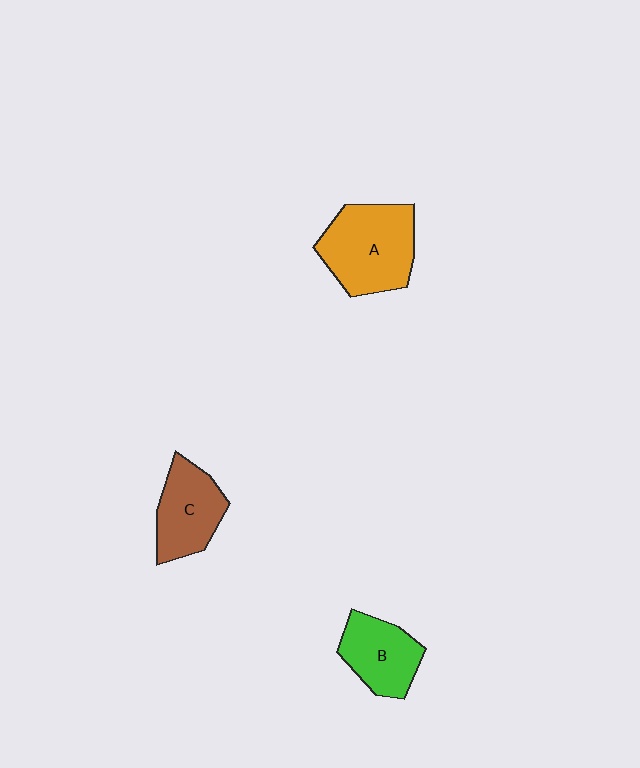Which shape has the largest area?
Shape A (orange).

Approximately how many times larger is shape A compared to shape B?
Approximately 1.5 times.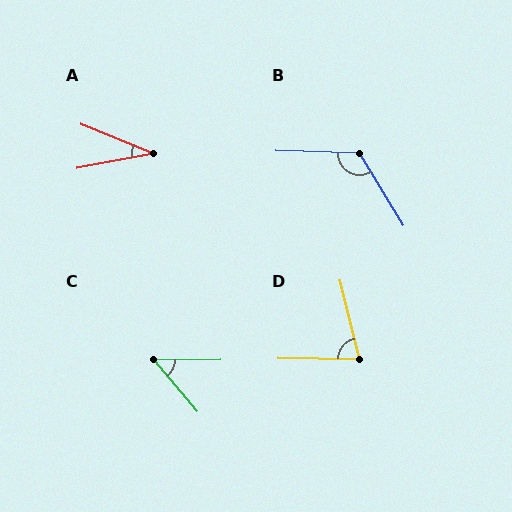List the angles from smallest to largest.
A (33°), C (50°), D (76°), B (123°).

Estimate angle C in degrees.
Approximately 50 degrees.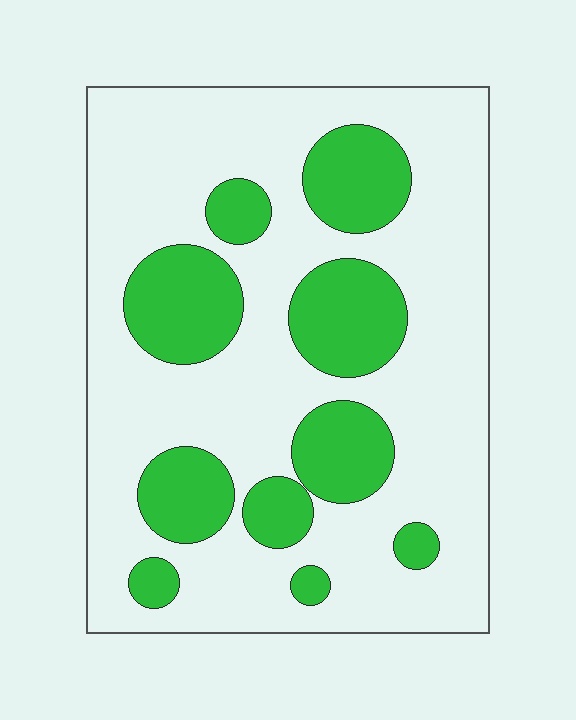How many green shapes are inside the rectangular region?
10.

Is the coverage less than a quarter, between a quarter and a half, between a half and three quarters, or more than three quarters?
Between a quarter and a half.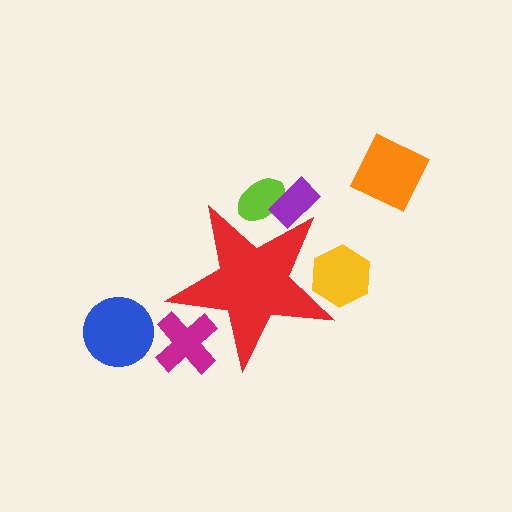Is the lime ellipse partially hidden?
Yes, the lime ellipse is partially hidden behind the red star.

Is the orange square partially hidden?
No, the orange square is fully visible.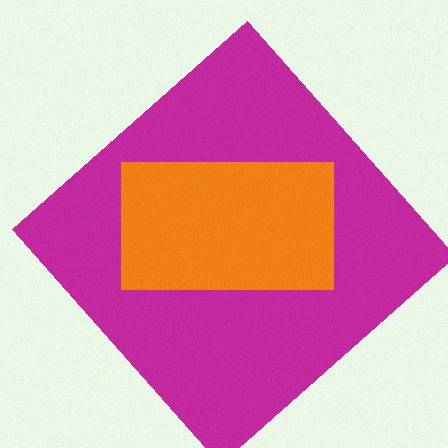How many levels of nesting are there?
2.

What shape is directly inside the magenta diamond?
The orange rectangle.